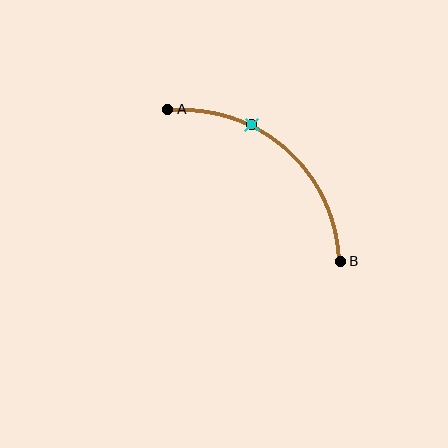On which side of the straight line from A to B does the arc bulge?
The arc bulges above and to the right of the straight line connecting A and B.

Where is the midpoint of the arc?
The arc midpoint is the point on the curve farthest from the straight line joining A and B. It sits above and to the right of that line.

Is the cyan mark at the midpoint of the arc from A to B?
No. The cyan mark lies on the arc but is closer to endpoint A. The arc midpoint would be at the point on the curve equidistant along the arc from both A and B.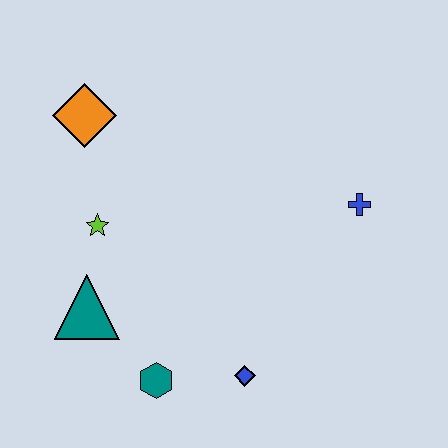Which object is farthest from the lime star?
The blue cross is farthest from the lime star.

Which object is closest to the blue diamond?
The teal hexagon is closest to the blue diamond.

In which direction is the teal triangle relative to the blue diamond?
The teal triangle is to the left of the blue diamond.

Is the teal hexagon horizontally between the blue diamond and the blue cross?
No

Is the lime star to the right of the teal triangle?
Yes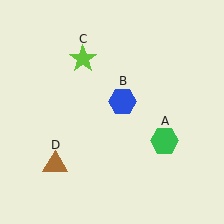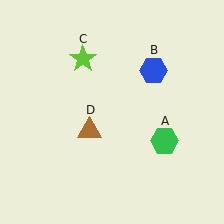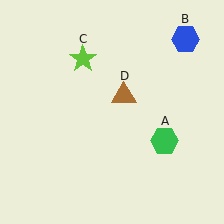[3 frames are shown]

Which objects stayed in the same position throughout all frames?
Green hexagon (object A) and lime star (object C) remained stationary.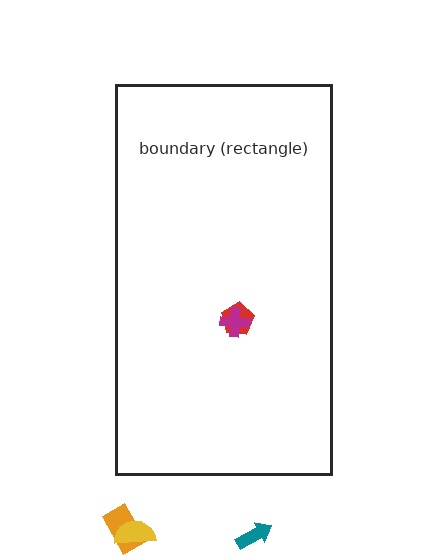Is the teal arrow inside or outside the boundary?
Outside.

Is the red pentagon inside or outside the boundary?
Inside.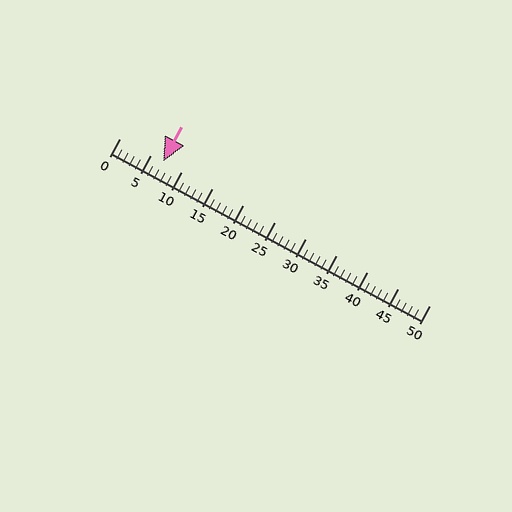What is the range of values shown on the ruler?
The ruler shows values from 0 to 50.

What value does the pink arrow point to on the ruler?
The pink arrow points to approximately 7.